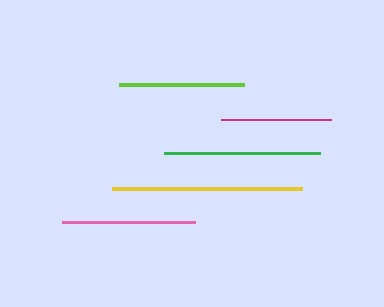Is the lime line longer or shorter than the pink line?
The pink line is longer than the lime line.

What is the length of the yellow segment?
The yellow segment is approximately 190 pixels long.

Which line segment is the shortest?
The magenta line is the shortest at approximately 109 pixels.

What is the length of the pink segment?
The pink segment is approximately 133 pixels long.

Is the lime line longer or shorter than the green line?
The green line is longer than the lime line.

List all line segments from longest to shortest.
From longest to shortest: yellow, green, pink, lime, magenta.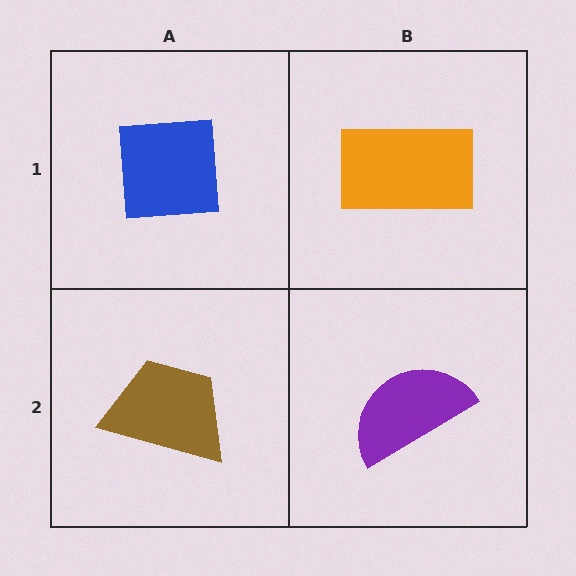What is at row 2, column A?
A brown trapezoid.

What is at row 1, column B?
An orange rectangle.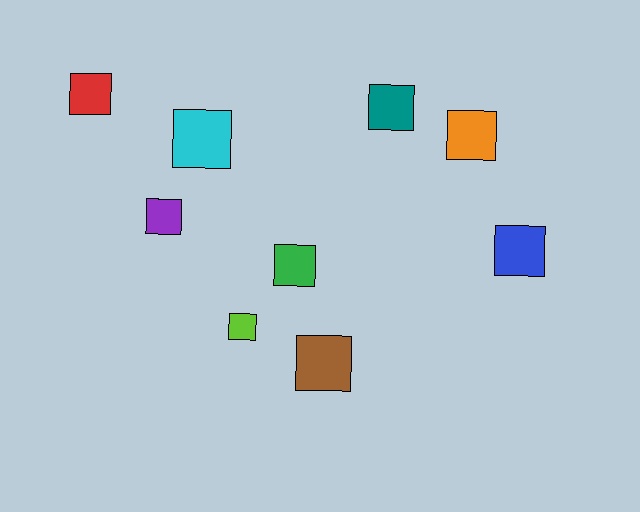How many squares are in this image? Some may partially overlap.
There are 9 squares.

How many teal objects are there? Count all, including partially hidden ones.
There is 1 teal object.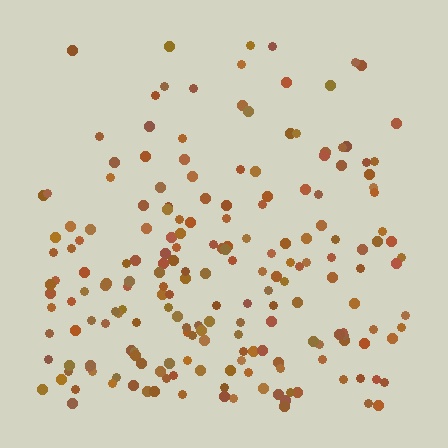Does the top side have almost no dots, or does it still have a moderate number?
Still a moderate number, just noticeably fewer than the bottom.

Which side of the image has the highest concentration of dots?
The bottom.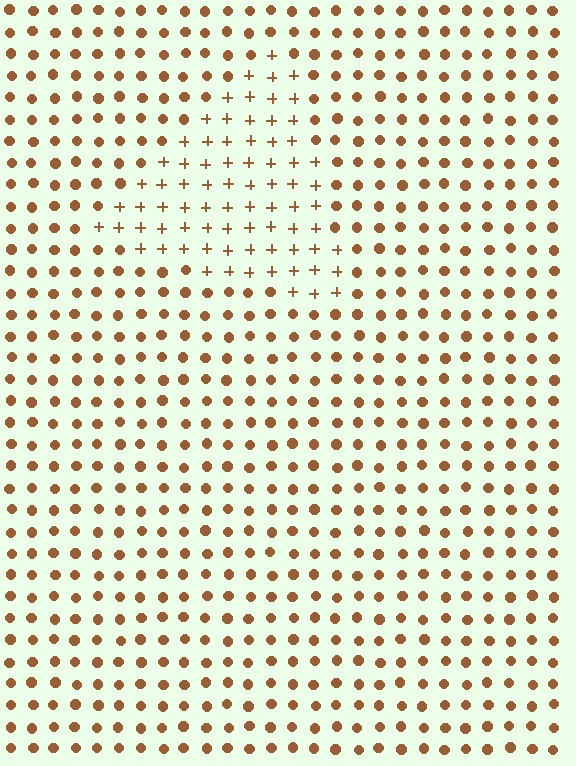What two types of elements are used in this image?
The image uses plus signs inside the triangle region and circles outside it.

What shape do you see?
I see a triangle.